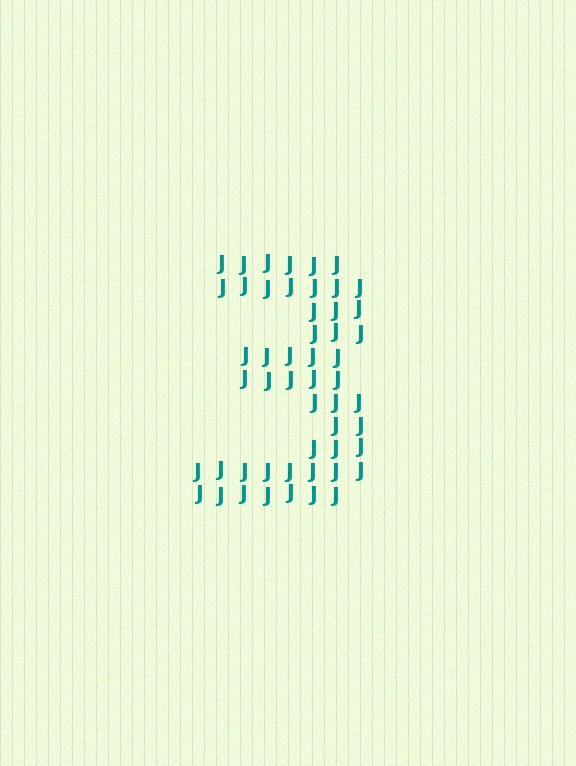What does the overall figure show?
The overall figure shows the digit 3.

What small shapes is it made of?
It is made of small letter J's.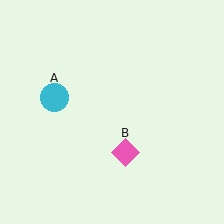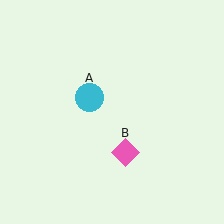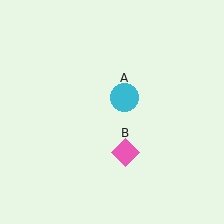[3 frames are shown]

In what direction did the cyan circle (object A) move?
The cyan circle (object A) moved right.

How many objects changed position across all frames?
1 object changed position: cyan circle (object A).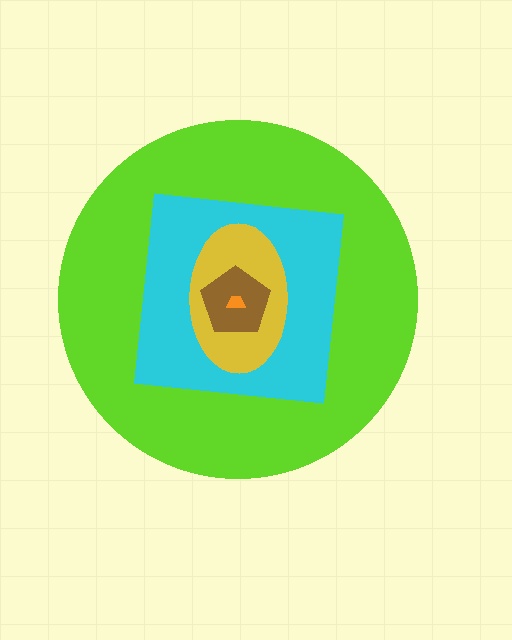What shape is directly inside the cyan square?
The yellow ellipse.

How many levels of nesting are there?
5.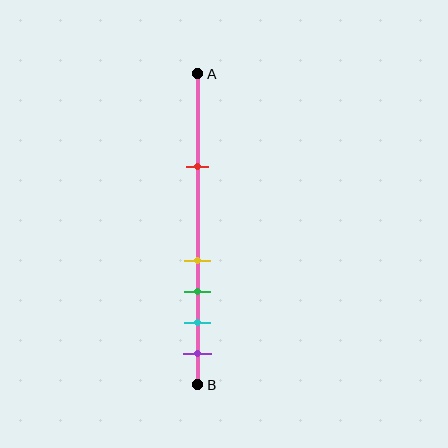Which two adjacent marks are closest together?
The yellow and green marks are the closest adjacent pair.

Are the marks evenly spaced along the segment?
No, the marks are not evenly spaced.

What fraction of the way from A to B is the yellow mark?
The yellow mark is approximately 60% (0.6) of the way from A to B.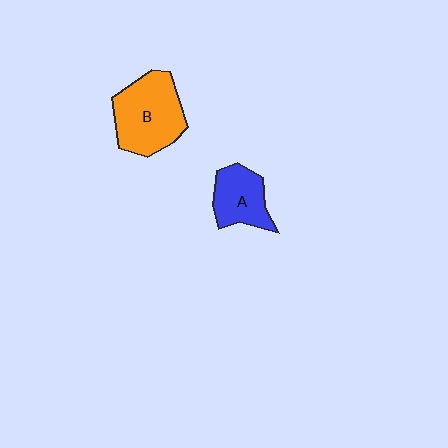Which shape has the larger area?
Shape B (orange).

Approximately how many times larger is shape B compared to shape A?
Approximately 1.6 times.